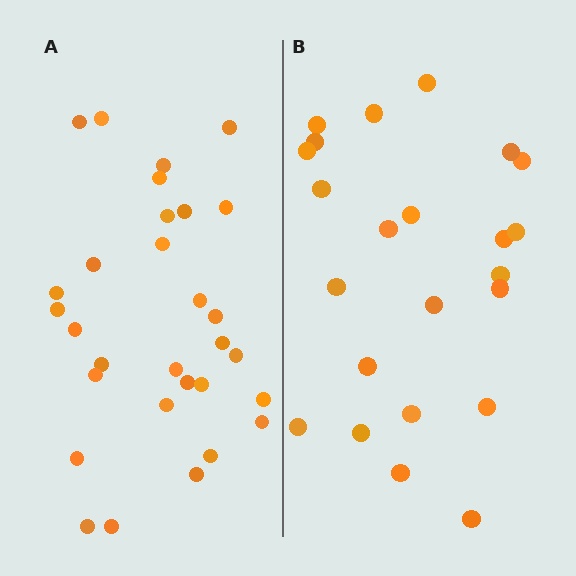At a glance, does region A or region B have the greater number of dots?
Region A (the left region) has more dots.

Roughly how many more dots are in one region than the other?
Region A has roughly 8 or so more dots than region B.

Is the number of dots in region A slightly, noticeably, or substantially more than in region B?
Region A has noticeably more, but not dramatically so. The ratio is roughly 1.3 to 1.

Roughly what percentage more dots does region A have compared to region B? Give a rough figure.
About 30% more.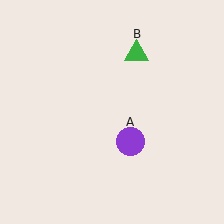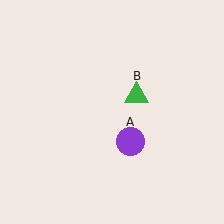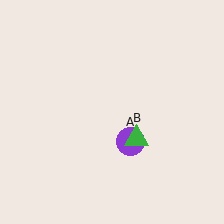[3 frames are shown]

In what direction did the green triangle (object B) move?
The green triangle (object B) moved down.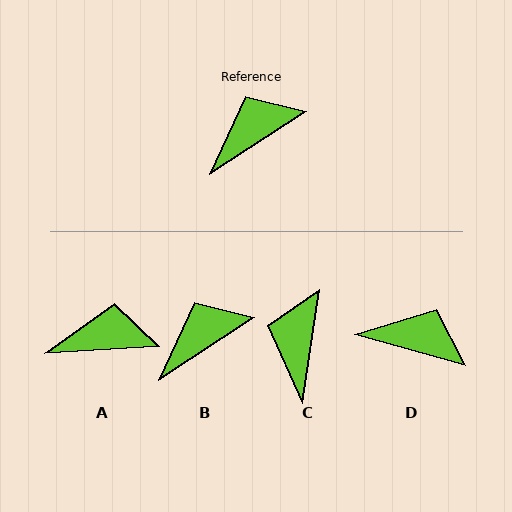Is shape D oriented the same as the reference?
No, it is off by about 48 degrees.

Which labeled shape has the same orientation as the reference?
B.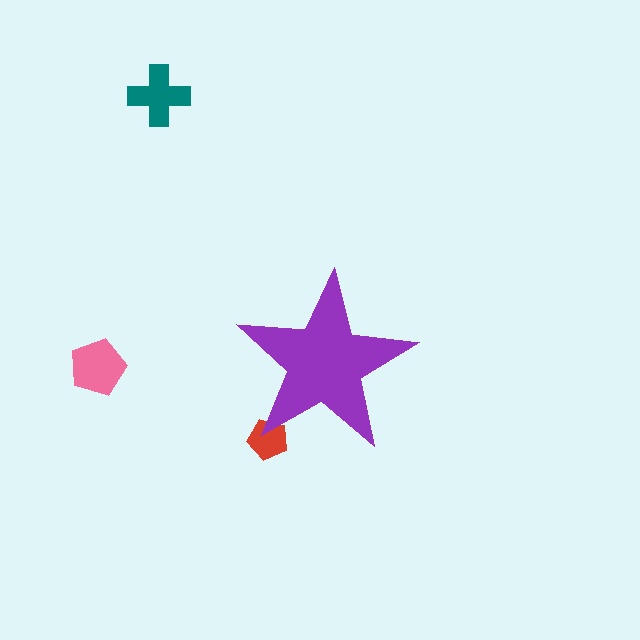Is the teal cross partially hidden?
No, the teal cross is fully visible.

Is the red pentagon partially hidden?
Yes, the red pentagon is partially hidden behind the purple star.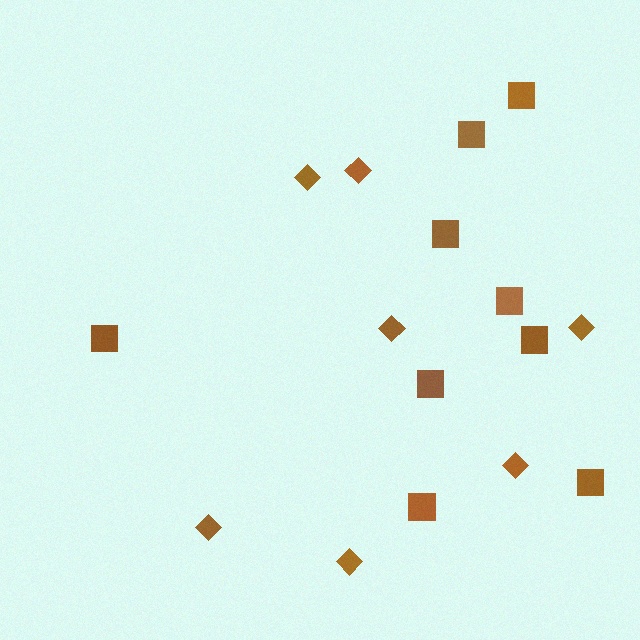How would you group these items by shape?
There are 2 groups: one group of squares (9) and one group of diamonds (7).